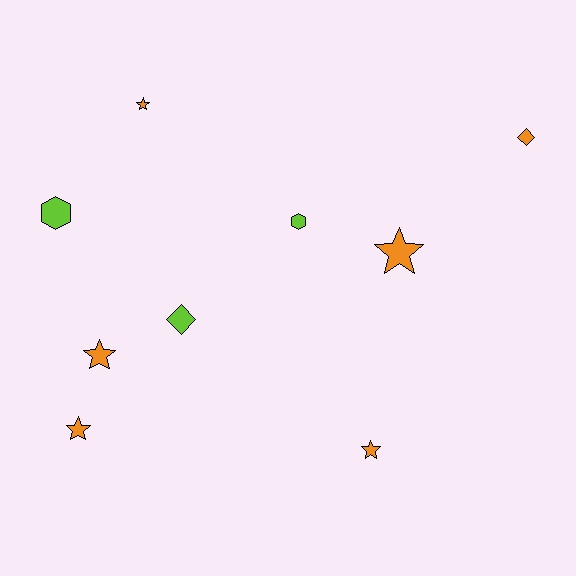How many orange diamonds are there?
There is 1 orange diamond.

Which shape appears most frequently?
Star, with 5 objects.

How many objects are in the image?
There are 9 objects.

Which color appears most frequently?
Orange, with 6 objects.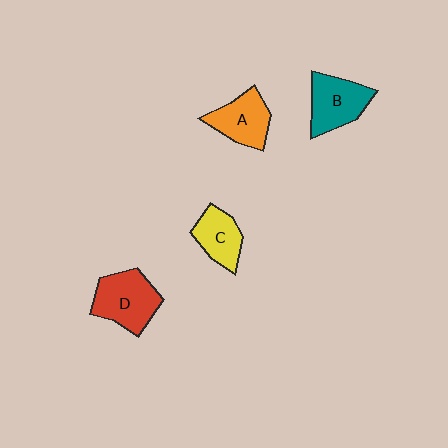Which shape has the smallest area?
Shape C (yellow).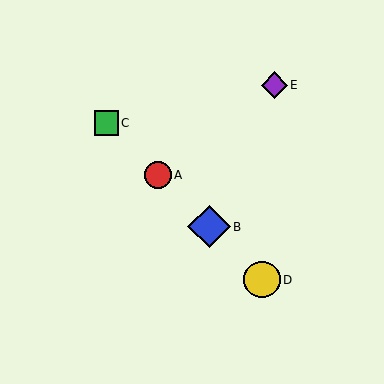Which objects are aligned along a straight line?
Objects A, B, C, D are aligned along a straight line.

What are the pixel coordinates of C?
Object C is at (106, 123).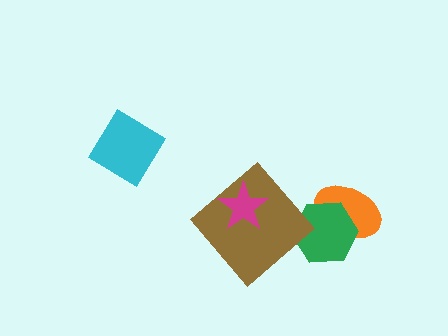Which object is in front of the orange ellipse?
The green hexagon is in front of the orange ellipse.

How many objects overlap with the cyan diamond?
0 objects overlap with the cyan diamond.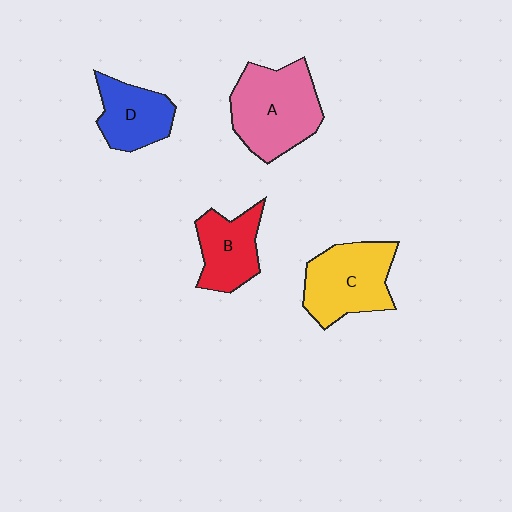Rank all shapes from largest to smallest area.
From largest to smallest: A (pink), C (yellow), B (red), D (blue).